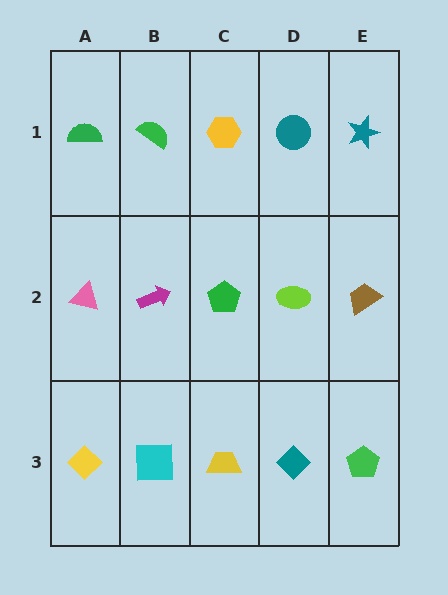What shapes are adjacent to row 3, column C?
A green pentagon (row 2, column C), a cyan square (row 3, column B), a teal diamond (row 3, column D).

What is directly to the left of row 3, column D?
A yellow trapezoid.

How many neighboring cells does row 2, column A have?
3.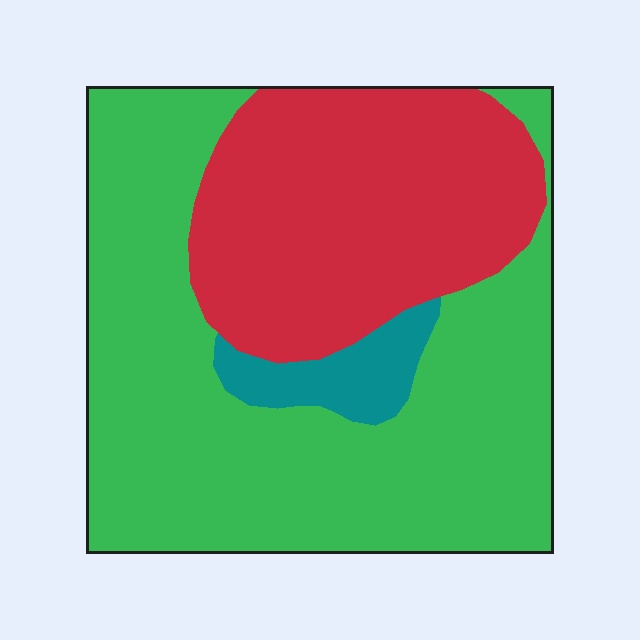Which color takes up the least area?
Teal, at roughly 5%.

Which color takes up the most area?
Green, at roughly 60%.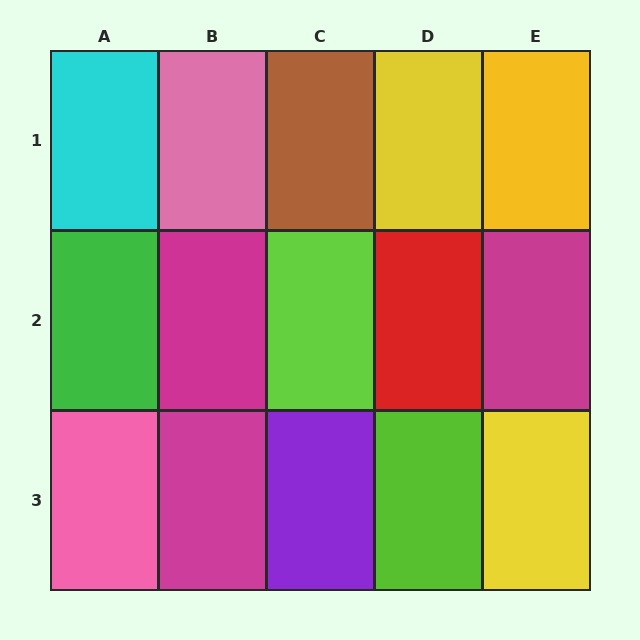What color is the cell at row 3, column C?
Purple.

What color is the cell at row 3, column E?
Yellow.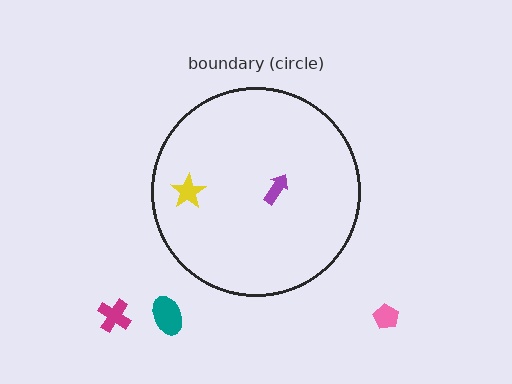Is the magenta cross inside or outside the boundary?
Outside.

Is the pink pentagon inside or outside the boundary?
Outside.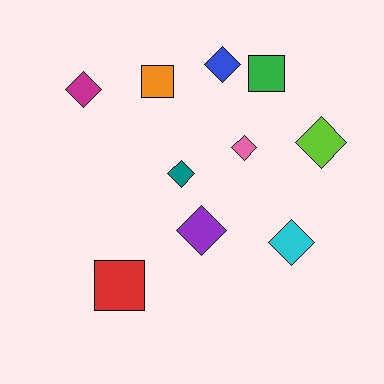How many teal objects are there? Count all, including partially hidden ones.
There is 1 teal object.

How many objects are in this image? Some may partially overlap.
There are 10 objects.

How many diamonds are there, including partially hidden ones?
There are 7 diamonds.